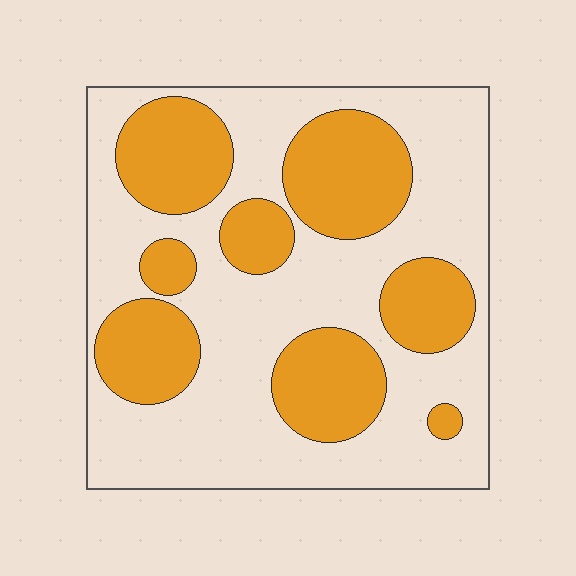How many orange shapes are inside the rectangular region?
8.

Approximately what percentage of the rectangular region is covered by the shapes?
Approximately 35%.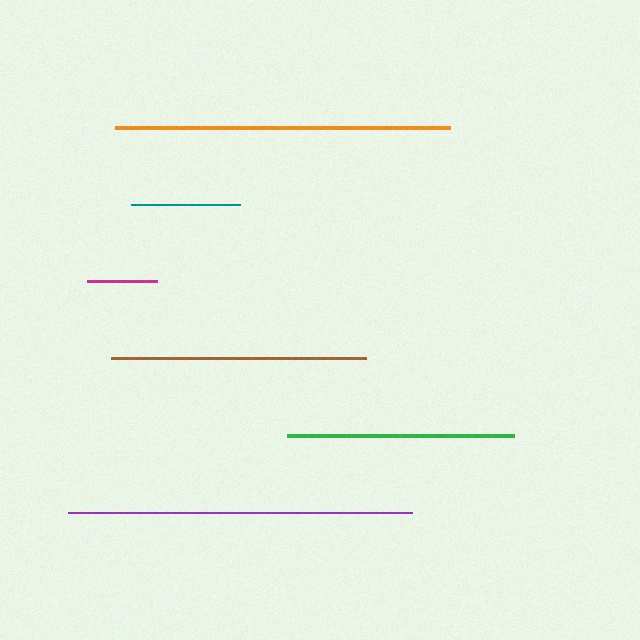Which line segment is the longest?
The purple line is the longest at approximately 344 pixels.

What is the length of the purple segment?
The purple segment is approximately 344 pixels long.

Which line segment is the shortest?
The magenta line is the shortest at approximately 70 pixels.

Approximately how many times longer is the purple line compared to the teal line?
The purple line is approximately 3.2 times the length of the teal line.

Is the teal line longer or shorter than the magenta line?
The teal line is longer than the magenta line.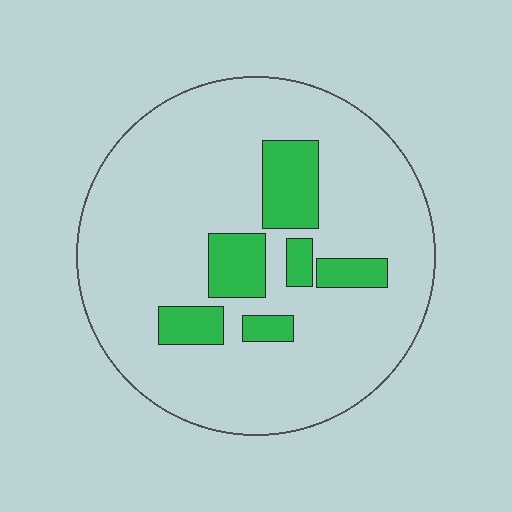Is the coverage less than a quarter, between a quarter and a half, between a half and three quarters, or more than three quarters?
Less than a quarter.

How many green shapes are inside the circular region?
6.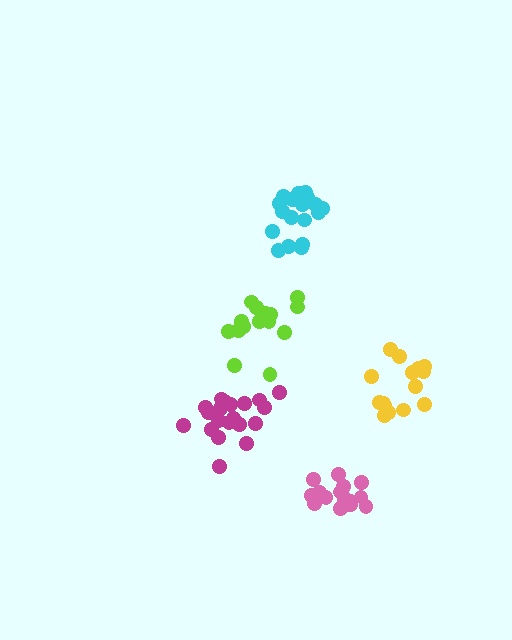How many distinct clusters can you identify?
There are 5 distinct clusters.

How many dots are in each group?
Group 1: 20 dots, Group 2: 16 dots, Group 3: 19 dots, Group 4: 15 dots, Group 5: 15 dots (85 total).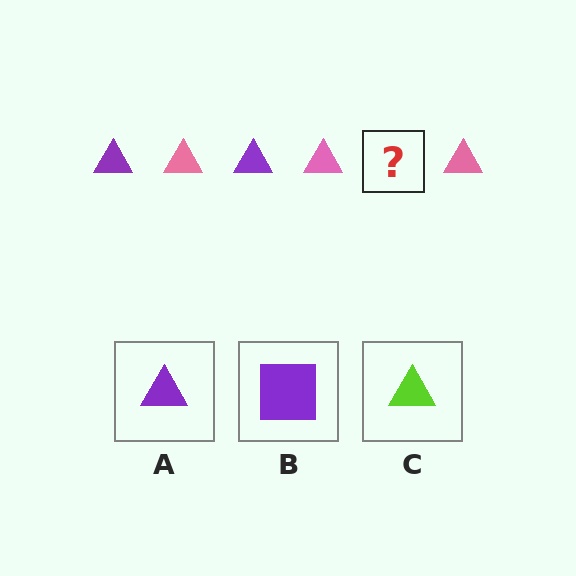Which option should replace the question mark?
Option A.